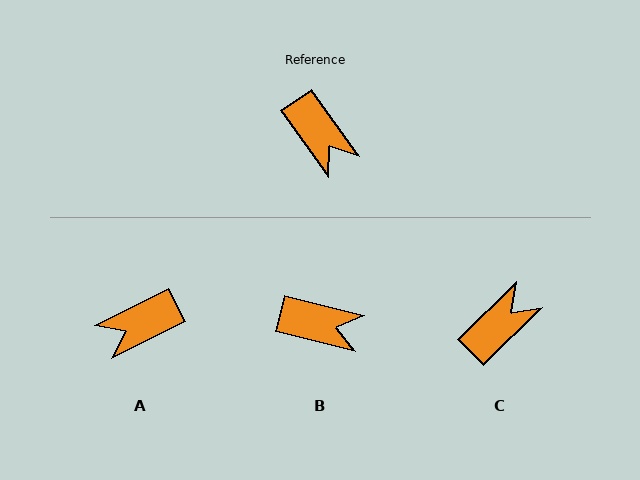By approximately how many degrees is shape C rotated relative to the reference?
Approximately 99 degrees counter-clockwise.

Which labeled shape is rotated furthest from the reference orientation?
A, about 99 degrees away.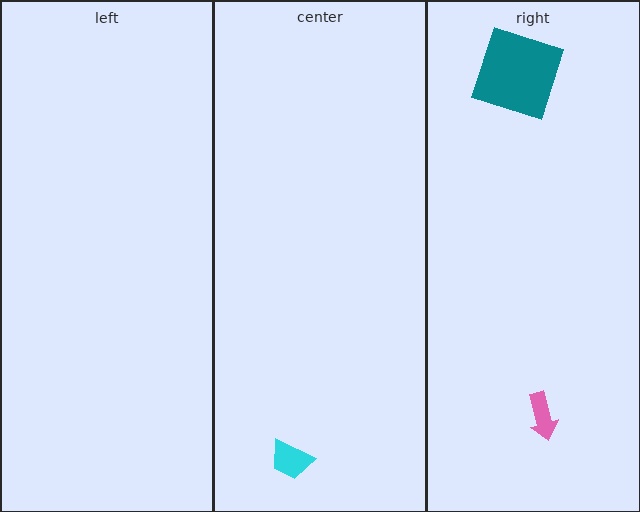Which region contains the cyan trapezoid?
The center region.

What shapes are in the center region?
The cyan trapezoid.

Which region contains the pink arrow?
The right region.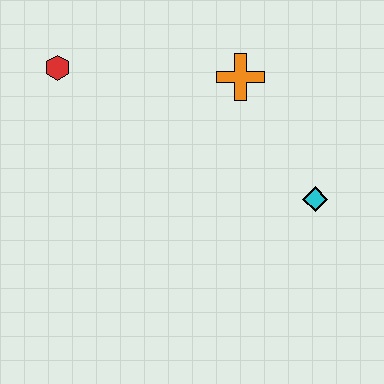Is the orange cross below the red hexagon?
Yes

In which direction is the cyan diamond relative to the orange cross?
The cyan diamond is below the orange cross.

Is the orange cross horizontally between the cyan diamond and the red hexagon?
Yes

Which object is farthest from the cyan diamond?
The red hexagon is farthest from the cyan diamond.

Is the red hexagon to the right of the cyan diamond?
No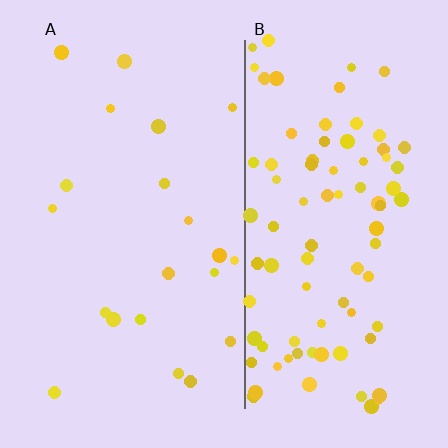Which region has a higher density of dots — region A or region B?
B (the right).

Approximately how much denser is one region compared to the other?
Approximately 4.2× — region B over region A.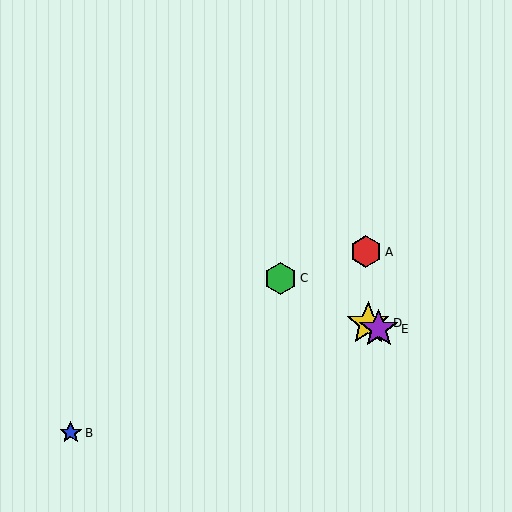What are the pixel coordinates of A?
Object A is at (366, 252).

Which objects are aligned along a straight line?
Objects C, D, E are aligned along a straight line.